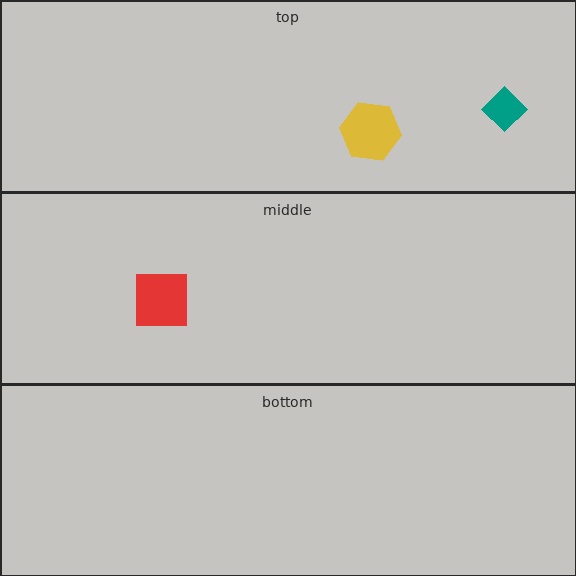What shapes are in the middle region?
The red square.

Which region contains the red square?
The middle region.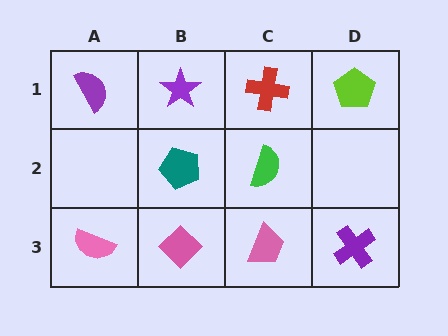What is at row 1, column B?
A purple star.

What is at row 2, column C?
A green semicircle.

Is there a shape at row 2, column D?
No, that cell is empty.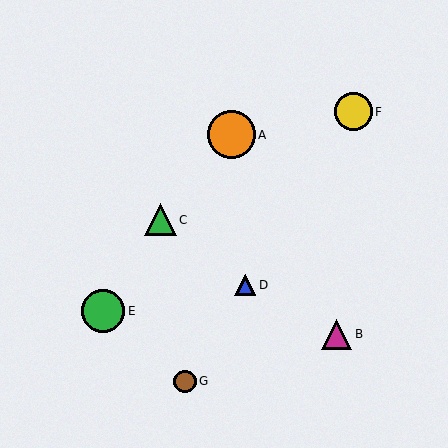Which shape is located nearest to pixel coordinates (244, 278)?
The blue triangle (labeled D) at (245, 285) is nearest to that location.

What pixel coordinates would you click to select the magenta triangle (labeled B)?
Click at (337, 335) to select the magenta triangle B.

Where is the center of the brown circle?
The center of the brown circle is at (185, 381).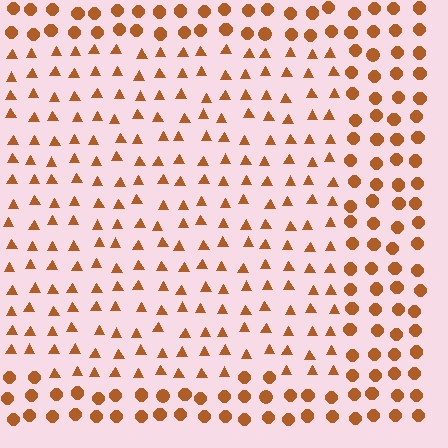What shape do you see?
I see a rectangle.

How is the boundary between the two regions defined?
The boundary is defined by a change in element shape: triangles inside vs. circles outside. All elements share the same color and spacing.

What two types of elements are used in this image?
The image uses triangles inside the rectangle region and circles outside it.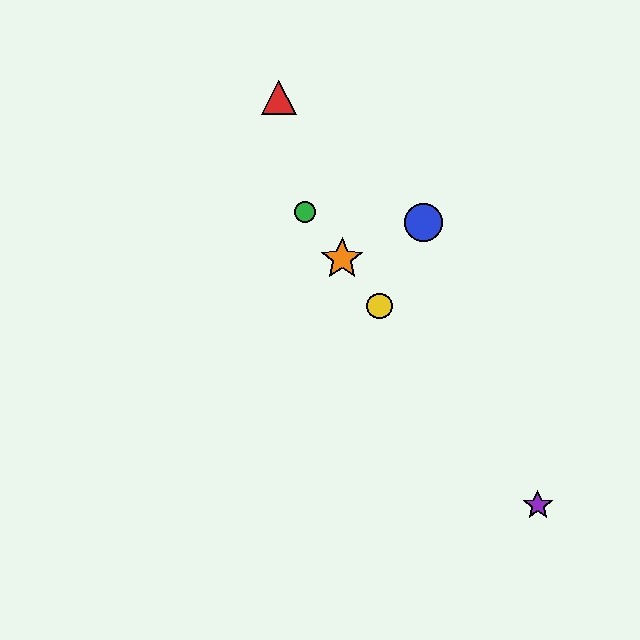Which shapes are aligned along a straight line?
The green circle, the yellow circle, the purple star, the orange star are aligned along a straight line.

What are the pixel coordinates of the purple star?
The purple star is at (538, 505).